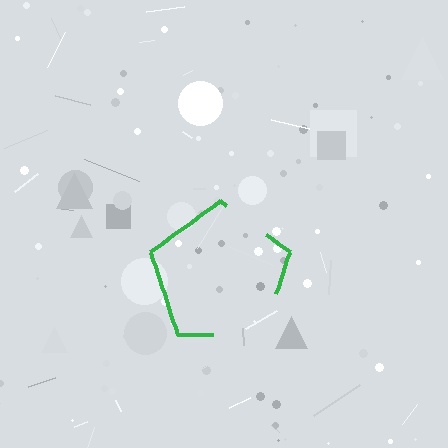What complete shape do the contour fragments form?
The contour fragments form a pentagon.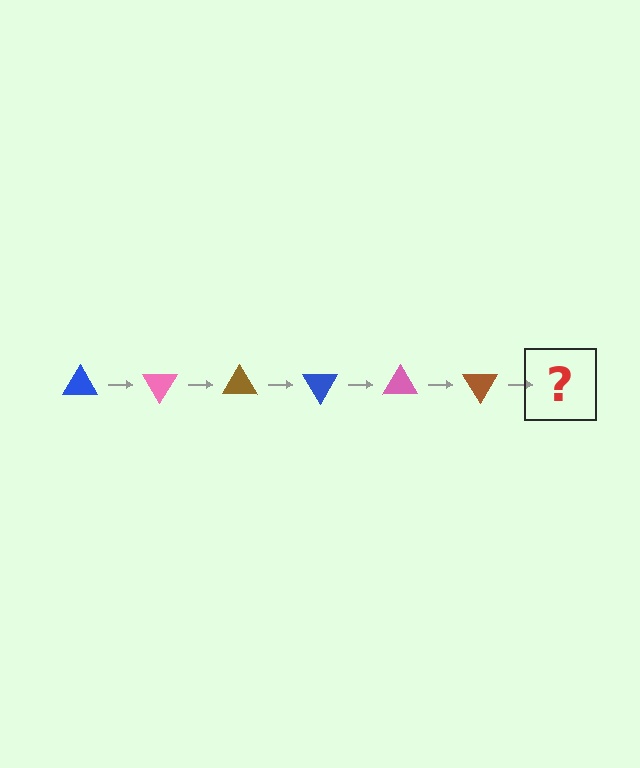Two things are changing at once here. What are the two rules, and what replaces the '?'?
The two rules are that it rotates 60 degrees each step and the color cycles through blue, pink, and brown. The '?' should be a blue triangle, rotated 360 degrees from the start.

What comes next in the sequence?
The next element should be a blue triangle, rotated 360 degrees from the start.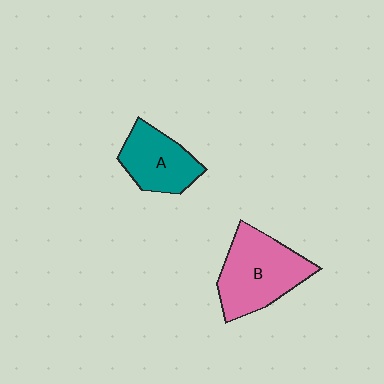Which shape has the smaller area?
Shape A (teal).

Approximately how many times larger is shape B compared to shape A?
Approximately 1.4 times.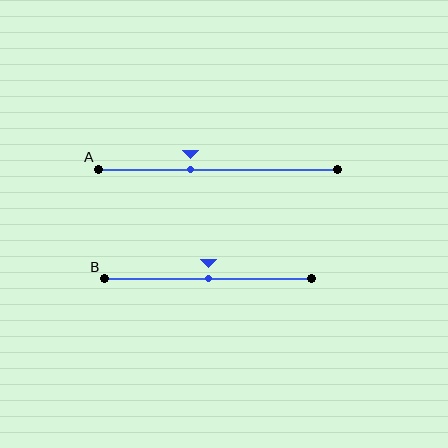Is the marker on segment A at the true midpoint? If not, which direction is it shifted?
No, the marker on segment A is shifted to the left by about 12% of the segment length.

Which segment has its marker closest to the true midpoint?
Segment B has its marker closest to the true midpoint.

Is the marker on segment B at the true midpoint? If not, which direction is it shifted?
Yes, the marker on segment B is at the true midpoint.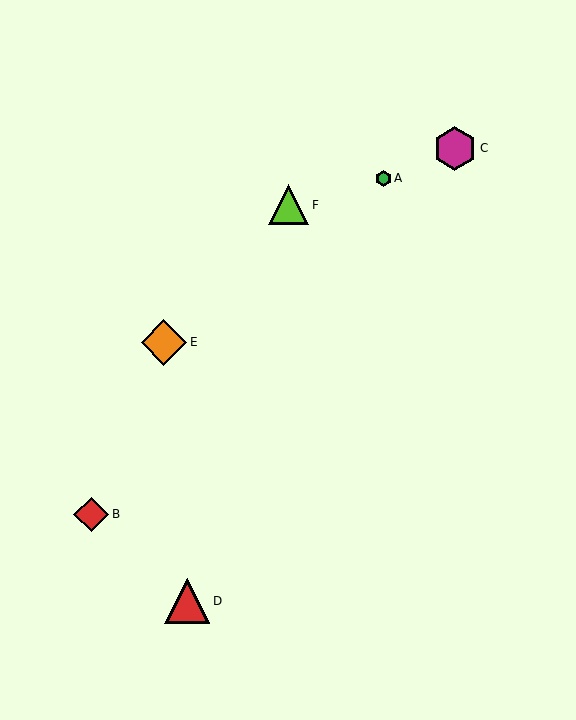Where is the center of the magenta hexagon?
The center of the magenta hexagon is at (455, 149).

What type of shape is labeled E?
Shape E is an orange diamond.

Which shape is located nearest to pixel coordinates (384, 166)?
The green hexagon (labeled A) at (383, 178) is nearest to that location.